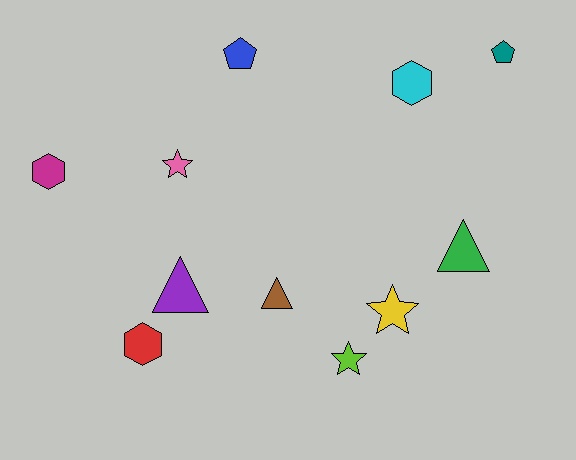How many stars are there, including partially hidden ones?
There are 3 stars.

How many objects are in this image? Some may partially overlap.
There are 11 objects.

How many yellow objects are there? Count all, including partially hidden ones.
There is 1 yellow object.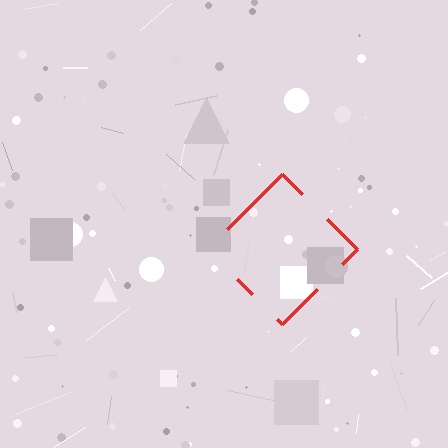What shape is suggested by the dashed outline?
The dashed outline suggests a diamond.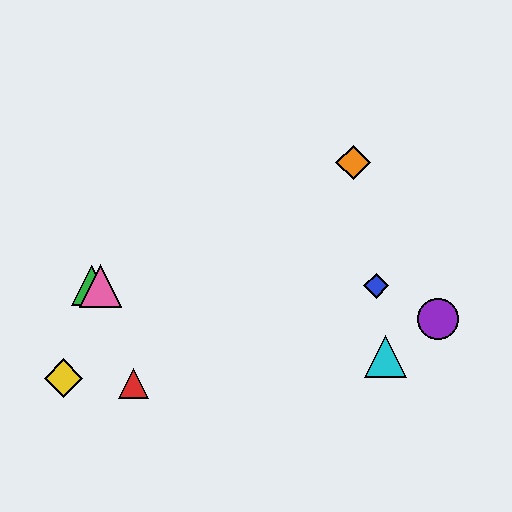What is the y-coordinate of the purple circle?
The purple circle is at y≈319.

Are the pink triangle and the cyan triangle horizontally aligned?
No, the pink triangle is at y≈286 and the cyan triangle is at y≈356.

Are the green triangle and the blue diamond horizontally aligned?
Yes, both are at y≈286.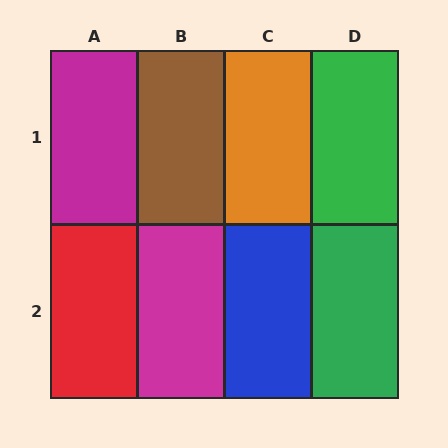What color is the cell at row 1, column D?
Green.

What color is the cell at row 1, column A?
Magenta.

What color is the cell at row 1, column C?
Orange.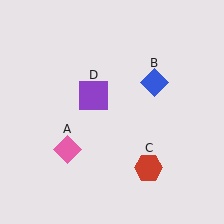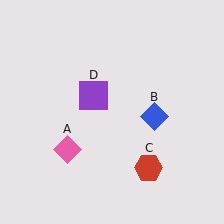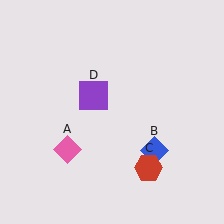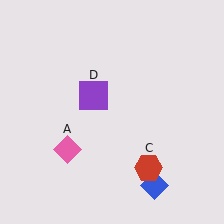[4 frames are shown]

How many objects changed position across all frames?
1 object changed position: blue diamond (object B).